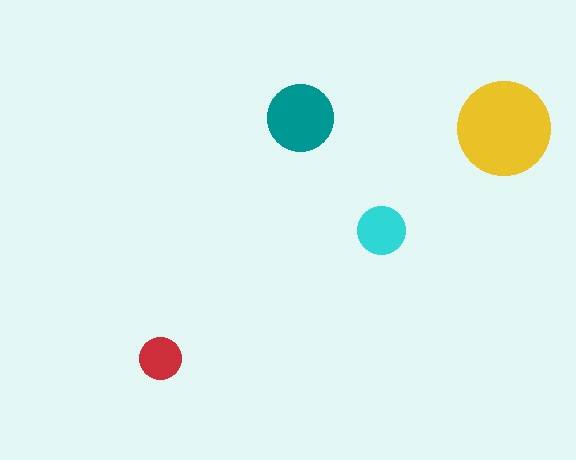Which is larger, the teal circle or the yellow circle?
The yellow one.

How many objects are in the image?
There are 4 objects in the image.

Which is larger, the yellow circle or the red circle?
The yellow one.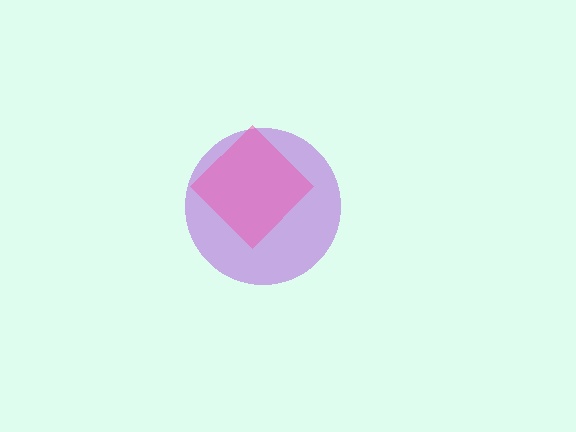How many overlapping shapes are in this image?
There are 2 overlapping shapes in the image.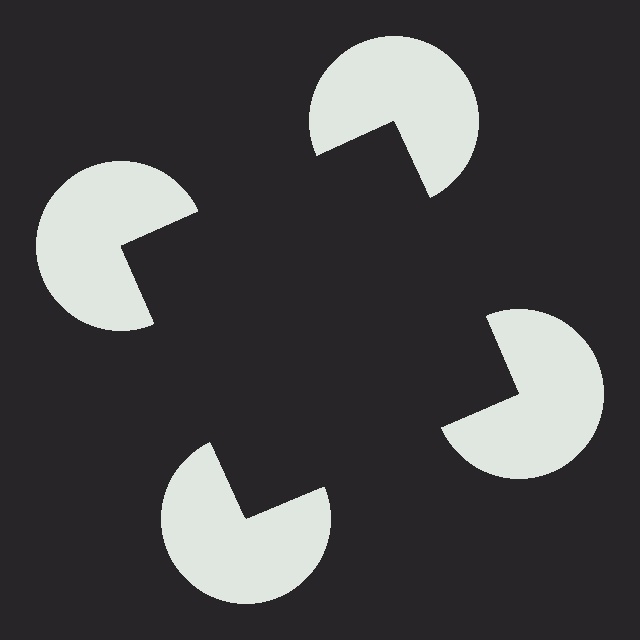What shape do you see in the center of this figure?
An illusory square — its edges are inferred from the aligned wedge cuts in the pac-man discs, not physically drawn.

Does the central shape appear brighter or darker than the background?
It typically appears slightly darker than the background, even though no actual brightness change is drawn.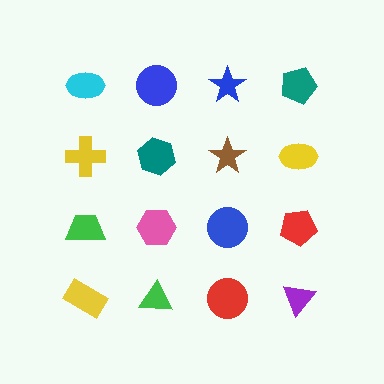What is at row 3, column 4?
A red pentagon.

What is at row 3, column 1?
A green trapezoid.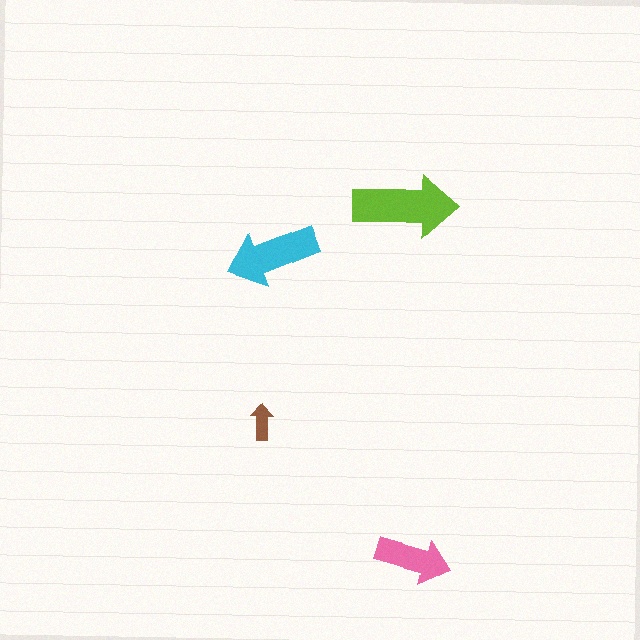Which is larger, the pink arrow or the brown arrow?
The pink one.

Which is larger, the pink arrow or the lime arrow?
The lime one.